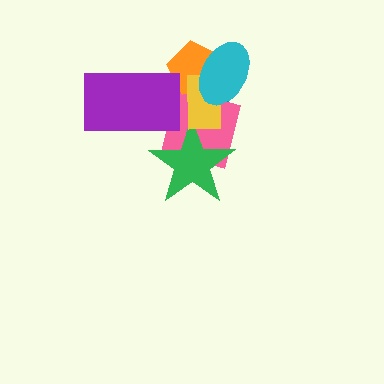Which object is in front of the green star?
The yellow rectangle is in front of the green star.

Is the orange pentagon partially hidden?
Yes, it is partially covered by another shape.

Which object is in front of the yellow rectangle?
The cyan ellipse is in front of the yellow rectangle.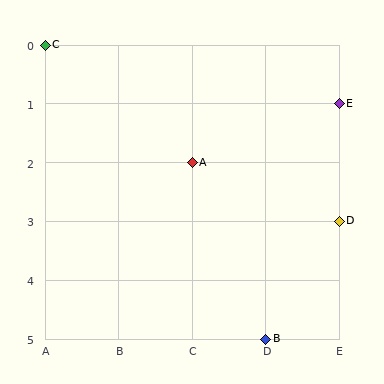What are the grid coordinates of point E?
Point E is at grid coordinates (E, 1).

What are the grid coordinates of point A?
Point A is at grid coordinates (C, 2).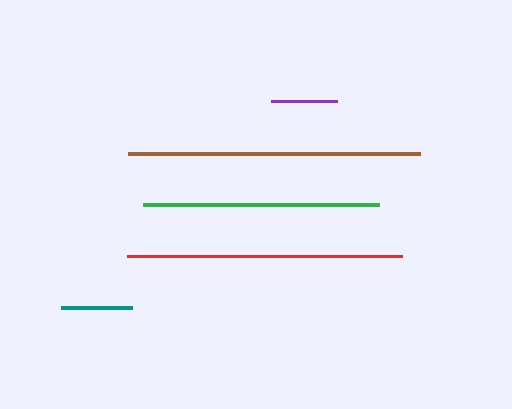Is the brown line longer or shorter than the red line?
The brown line is longer than the red line.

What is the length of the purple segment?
The purple segment is approximately 66 pixels long.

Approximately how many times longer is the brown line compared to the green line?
The brown line is approximately 1.2 times the length of the green line.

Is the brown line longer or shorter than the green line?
The brown line is longer than the green line.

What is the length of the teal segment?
The teal segment is approximately 71 pixels long.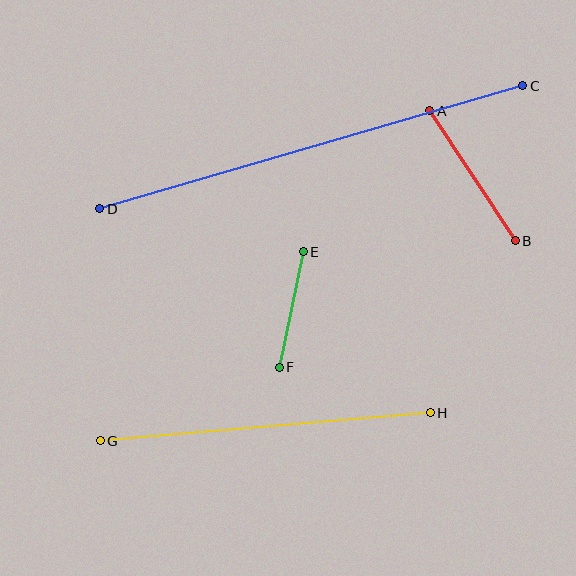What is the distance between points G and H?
The distance is approximately 331 pixels.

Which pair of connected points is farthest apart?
Points C and D are farthest apart.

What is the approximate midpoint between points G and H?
The midpoint is at approximately (265, 427) pixels.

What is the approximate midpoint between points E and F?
The midpoint is at approximately (291, 309) pixels.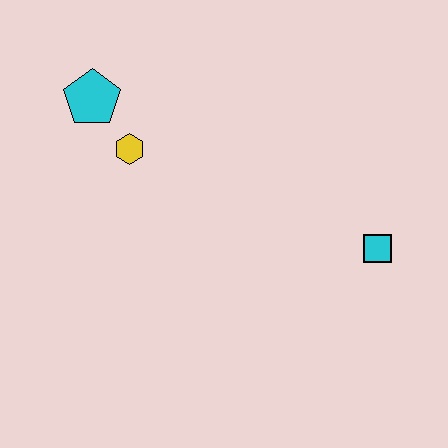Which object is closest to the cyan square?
The yellow hexagon is closest to the cyan square.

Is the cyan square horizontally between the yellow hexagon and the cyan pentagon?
No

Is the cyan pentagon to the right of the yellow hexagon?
No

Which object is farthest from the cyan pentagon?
The cyan square is farthest from the cyan pentagon.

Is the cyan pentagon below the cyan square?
No